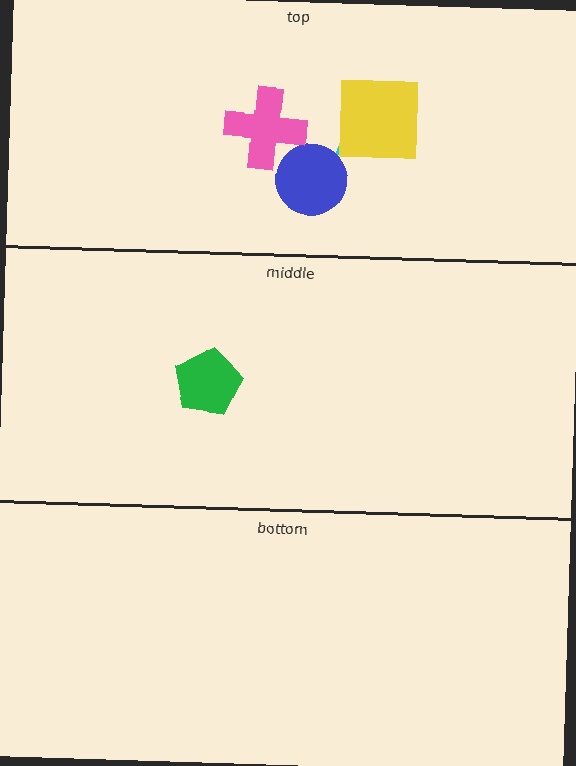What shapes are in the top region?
The cyan trapezoid, the blue circle, the yellow square, the pink cross.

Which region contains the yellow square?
The top region.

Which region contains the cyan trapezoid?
The top region.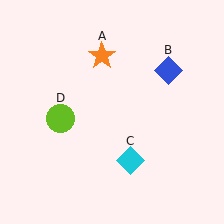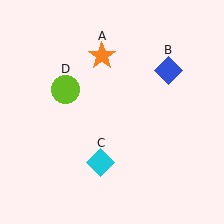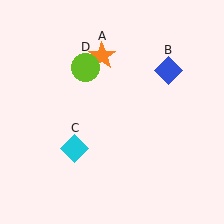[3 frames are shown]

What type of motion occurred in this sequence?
The cyan diamond (object C), lime circle (object D) rotated clockwise around the center of the scene.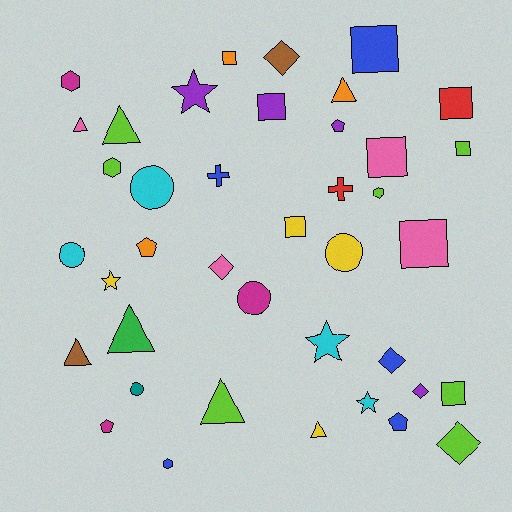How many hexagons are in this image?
There are 4 hexagons.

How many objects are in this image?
There are 40 objects.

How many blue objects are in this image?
There are 5 blue objects.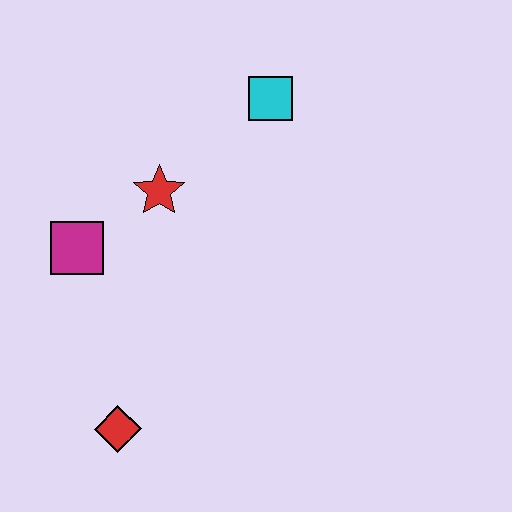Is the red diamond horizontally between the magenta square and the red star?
Yes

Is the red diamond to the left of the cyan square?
Yes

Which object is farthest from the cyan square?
The red diamond is farthest from the cyan square.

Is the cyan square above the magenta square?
Yes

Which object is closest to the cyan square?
The red star is closest to the cyan square.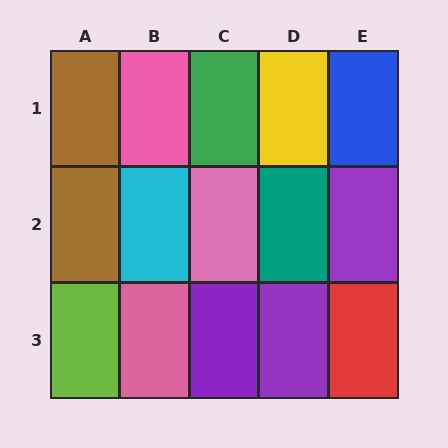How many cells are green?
1 cell is green.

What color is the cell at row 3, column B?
Pink.